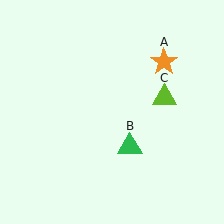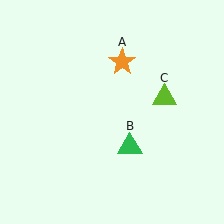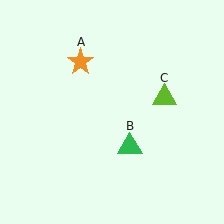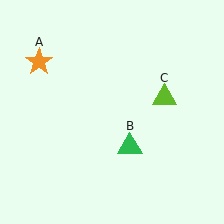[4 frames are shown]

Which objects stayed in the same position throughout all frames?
Green triangle (object B) and lime triangle (object C) remained stationary.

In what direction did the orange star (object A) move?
The orange star (object A) moved left.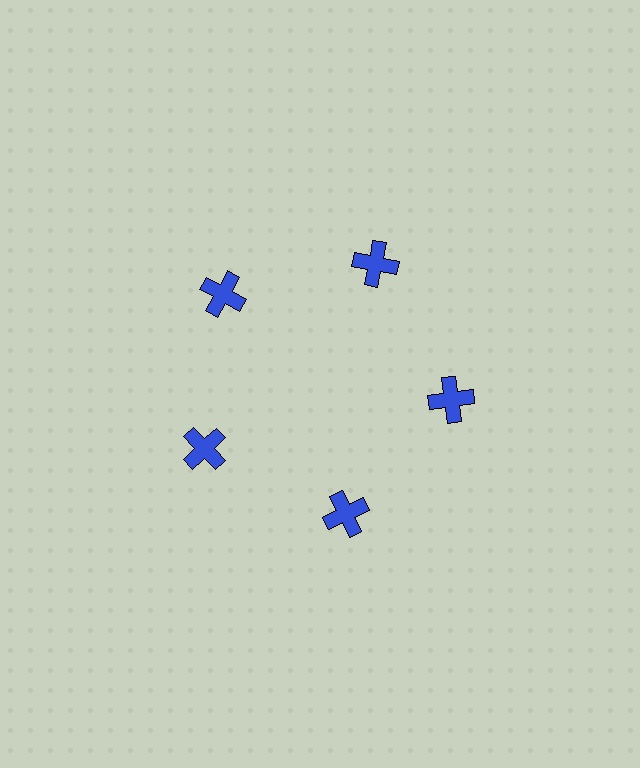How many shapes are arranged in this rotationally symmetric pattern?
There are 5 shapes, arranged in 5 groups of 1.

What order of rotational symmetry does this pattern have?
This pattern has 5-fold rotational symmetry.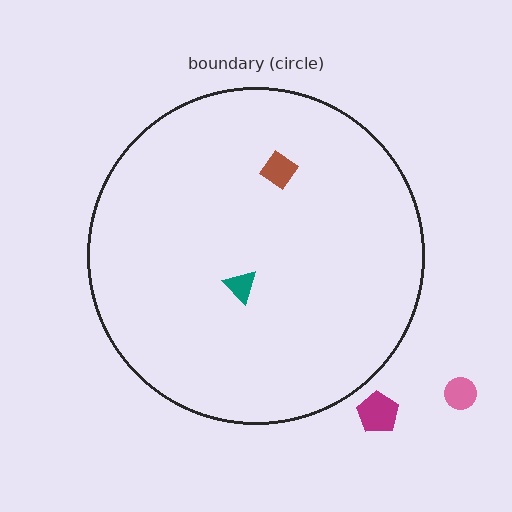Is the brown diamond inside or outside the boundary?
Inside.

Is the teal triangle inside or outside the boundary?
Inside.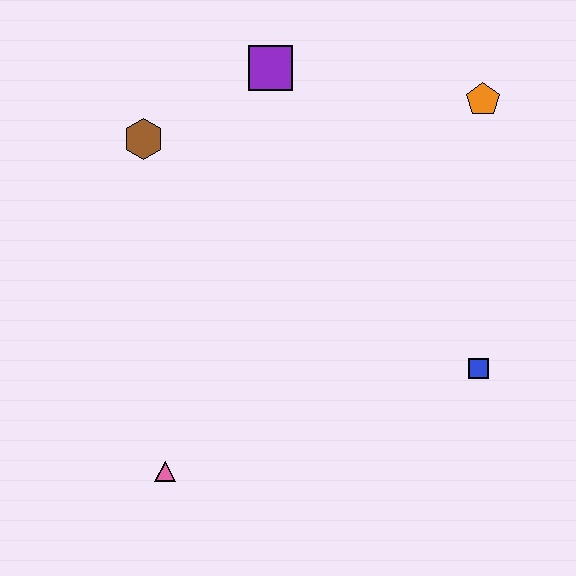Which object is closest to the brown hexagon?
The purple square is closest to the brown hexagon.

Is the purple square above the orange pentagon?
Yes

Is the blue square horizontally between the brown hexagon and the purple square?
No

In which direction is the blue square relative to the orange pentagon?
The blue square is below the orange pentagon.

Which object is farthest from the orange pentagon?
The pink triangle is farthest from the orange pentagon.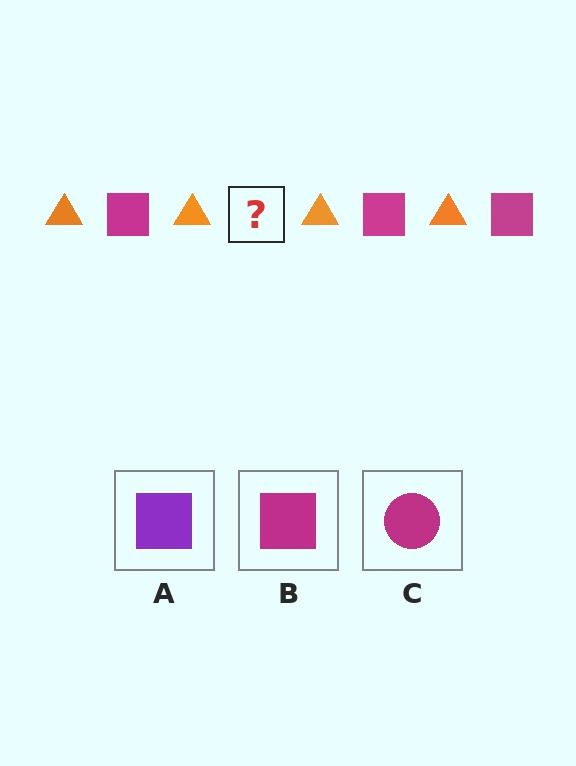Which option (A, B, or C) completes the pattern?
B.